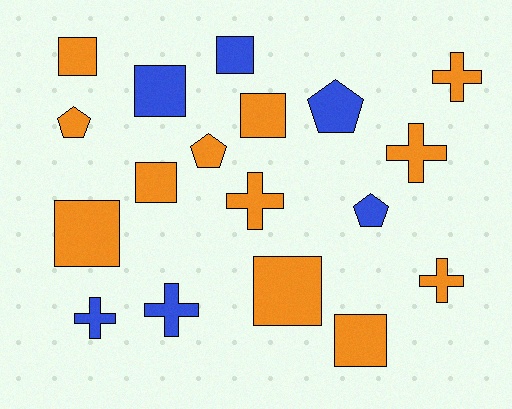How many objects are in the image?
There are 18 objects.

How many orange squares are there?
There are 6 orange squares.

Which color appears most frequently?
Orange, with 12 objects.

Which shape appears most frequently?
Square, with 8 objects.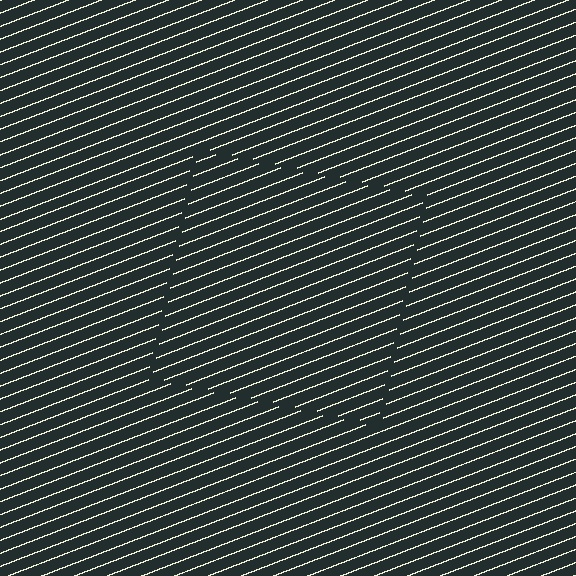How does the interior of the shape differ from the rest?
The interior of the shape contains the same grating, shifted by half a period — the contour is defined by the phase discontinuity where line-ends from the inner and outer gratings abut.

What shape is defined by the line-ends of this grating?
An illusory square. The interior of the shape contains the same grating, shifted by half a period — the contour is defined by the phase discontinuity where line-ends from the inner and outer gratings abut.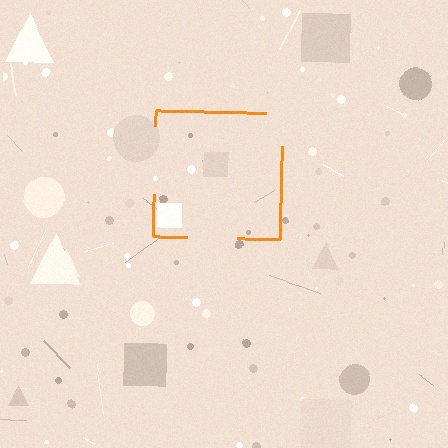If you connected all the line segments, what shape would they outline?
They would outline a square.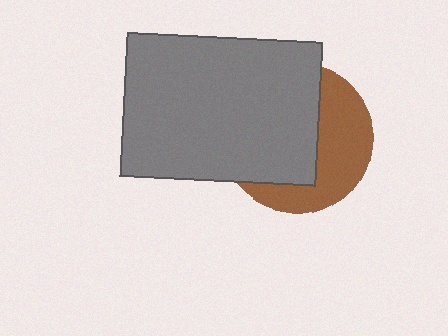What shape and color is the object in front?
The object in front is a gray rectangle.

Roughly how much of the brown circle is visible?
A small part of it is visible (roughly 42%).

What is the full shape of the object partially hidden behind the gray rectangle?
The partially hidden object is a brown circle.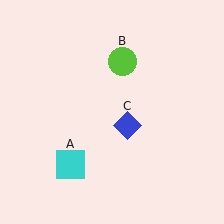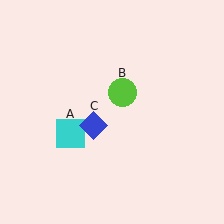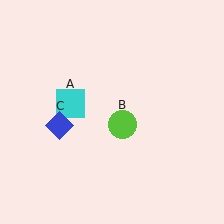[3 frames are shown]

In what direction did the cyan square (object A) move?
The cyan square (object A) moved up.